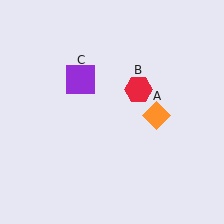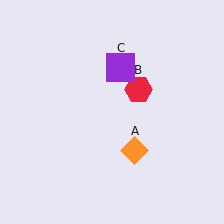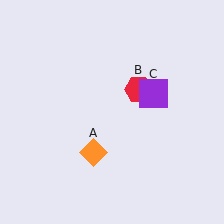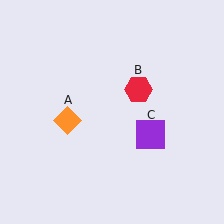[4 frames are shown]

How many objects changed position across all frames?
2 objects changed position: orange diamond (object A), purple square (object C).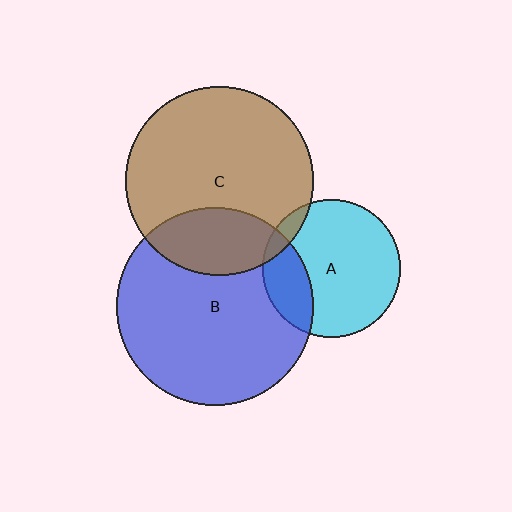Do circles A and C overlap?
Yes.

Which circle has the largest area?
Circle B (blue).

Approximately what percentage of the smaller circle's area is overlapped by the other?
Approximately 10%.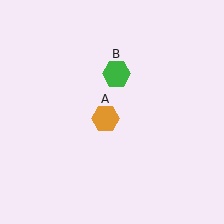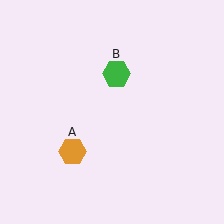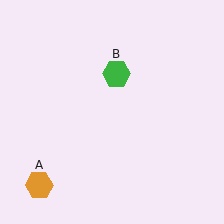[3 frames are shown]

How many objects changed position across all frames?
1 object changed position: orange hexagon (object A).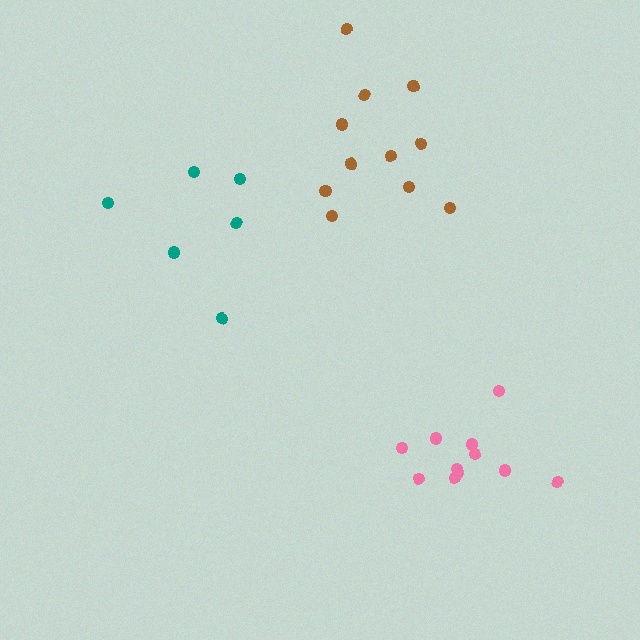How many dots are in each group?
Group 1: 6 dots, Group 2: 11 dots, Group 3: 11 dots (28 total).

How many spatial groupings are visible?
There are 3 spatial groupings.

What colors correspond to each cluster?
The clusters are colored: teal, pink, brown.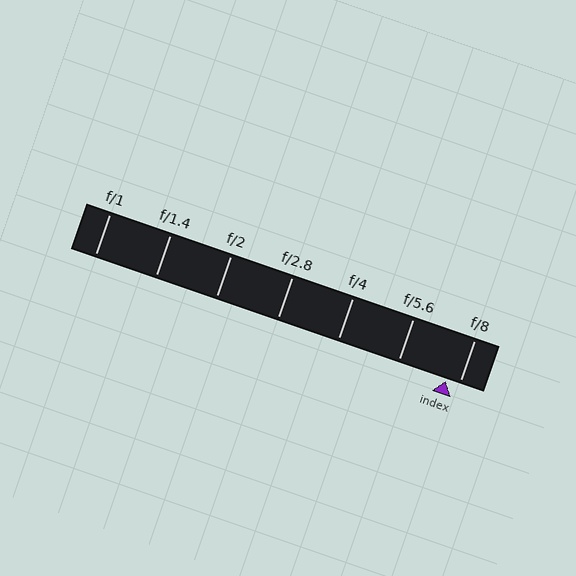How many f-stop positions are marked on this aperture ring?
There are 7 f-stop positions marked.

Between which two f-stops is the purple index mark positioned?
The index mark is between f/5.6 and f/8.